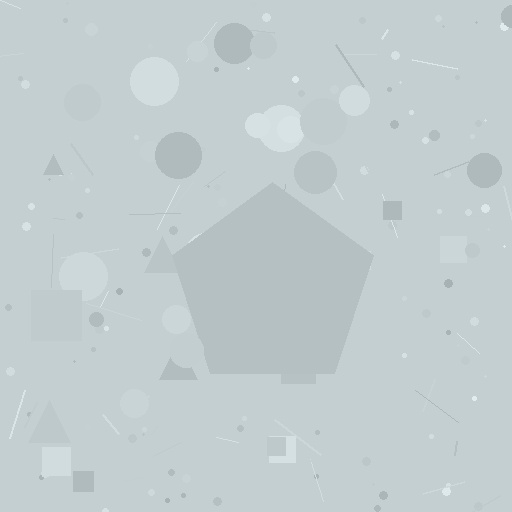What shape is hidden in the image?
A pentagon is hidden in the image.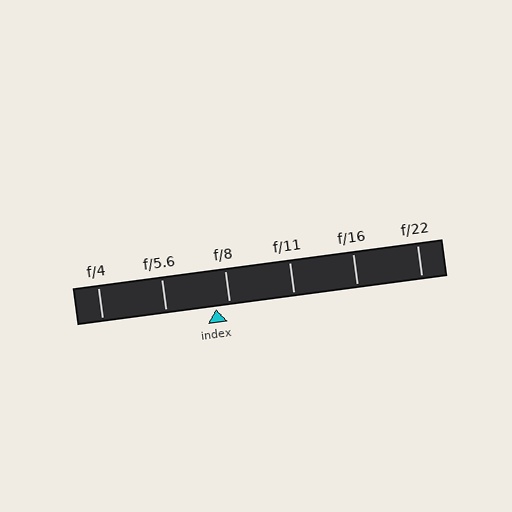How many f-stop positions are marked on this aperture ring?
There are 6 f-stop positions marked.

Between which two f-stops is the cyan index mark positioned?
The index mark is between f/5.6 and f/8.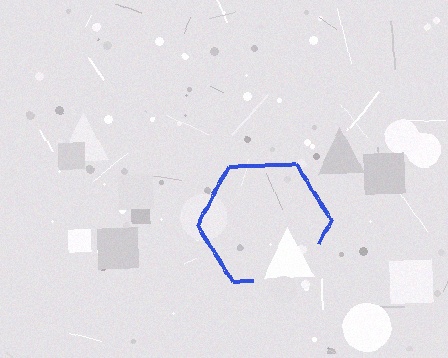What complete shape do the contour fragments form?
The contour fragments form a hexagon.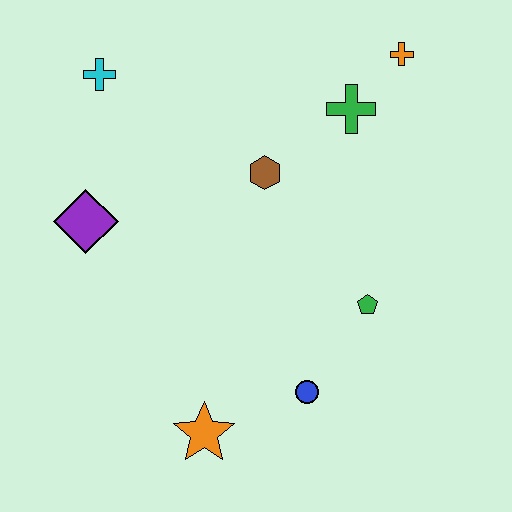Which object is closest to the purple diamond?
The cyan cross is closest to the purple diamond.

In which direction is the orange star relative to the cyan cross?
The orange star is below the cyan cross.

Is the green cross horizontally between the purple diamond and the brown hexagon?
No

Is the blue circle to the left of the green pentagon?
Yes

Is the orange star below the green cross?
Yes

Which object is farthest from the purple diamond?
The orange cross is farthest from the purple diamond.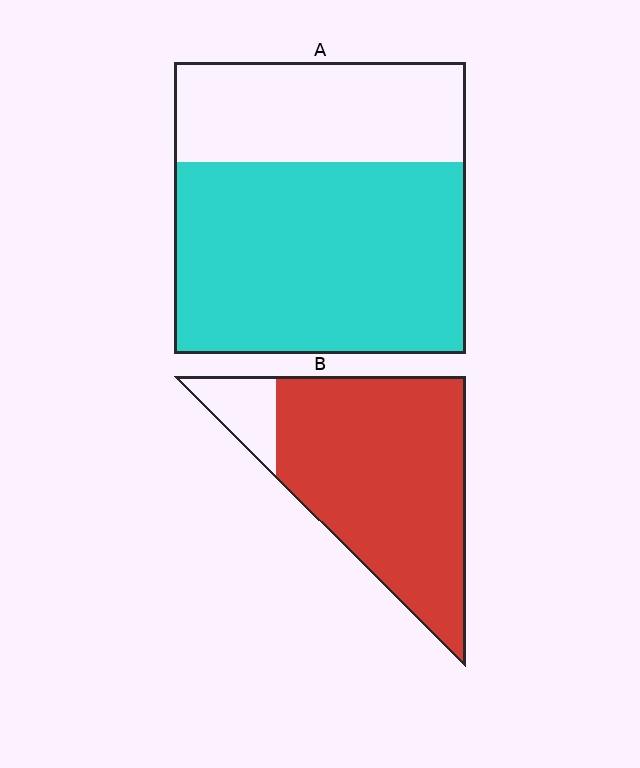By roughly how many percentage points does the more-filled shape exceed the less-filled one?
By roughly 20 percentage points (B over A).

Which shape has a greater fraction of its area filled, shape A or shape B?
Shape B.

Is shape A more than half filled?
Yes.